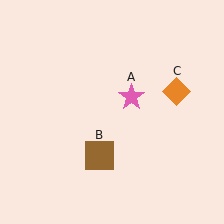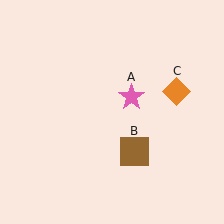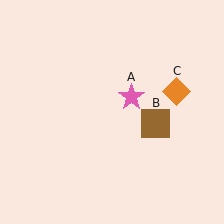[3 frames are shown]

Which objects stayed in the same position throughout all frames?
Pink star (object A) and orange diamond (object C) remained stationary.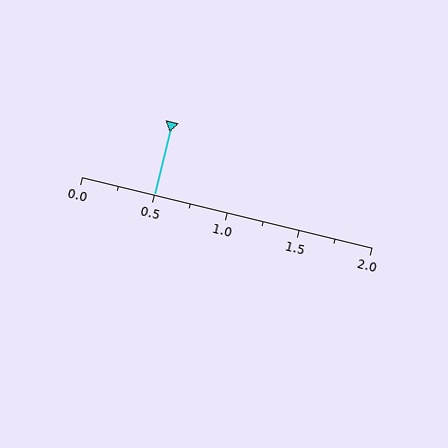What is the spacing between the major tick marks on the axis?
The major ticks are spaced 0.5 apart.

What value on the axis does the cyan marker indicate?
The marker indicates approximately 0.5.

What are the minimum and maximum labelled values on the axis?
The axis runs from 0.0 to 2.0.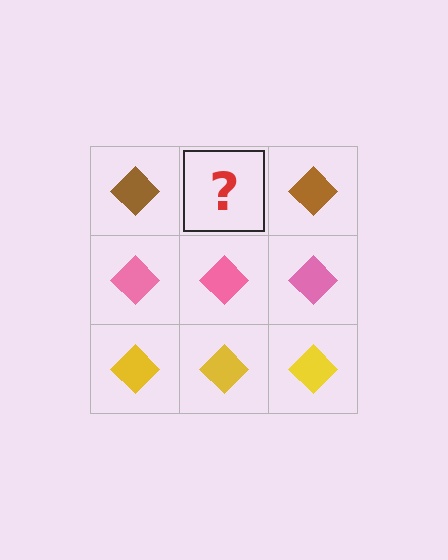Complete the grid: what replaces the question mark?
The question mark should be replaced with a brown diamond.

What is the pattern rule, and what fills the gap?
The rule is that each row has a consistent color. The gap should be filled with a brown diamond.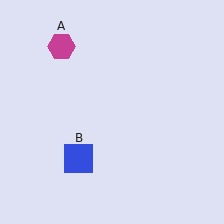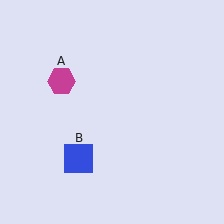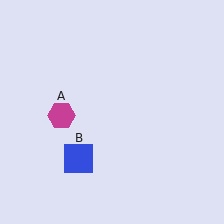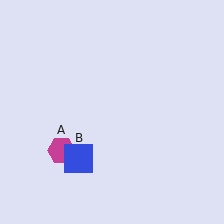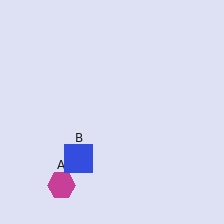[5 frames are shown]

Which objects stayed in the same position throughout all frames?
Blue square (object B) remained stationary.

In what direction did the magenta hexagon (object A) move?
The magenta hexagon (object A) moved down.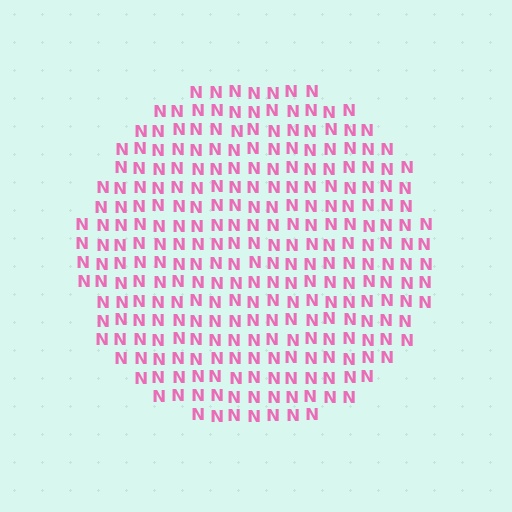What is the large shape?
The large shape is a circle.